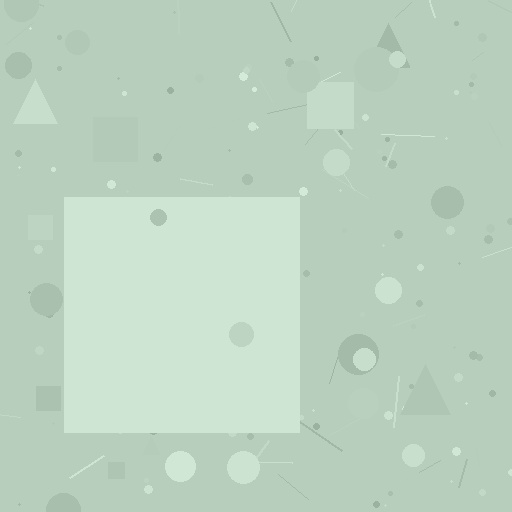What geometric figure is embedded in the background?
A square is embedded in the background.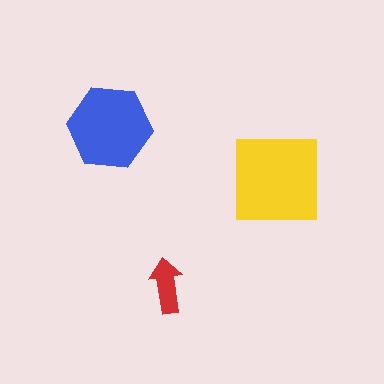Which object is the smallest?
The red arrow.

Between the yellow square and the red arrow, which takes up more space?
The yellow square.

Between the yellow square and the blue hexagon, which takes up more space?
The yellow square.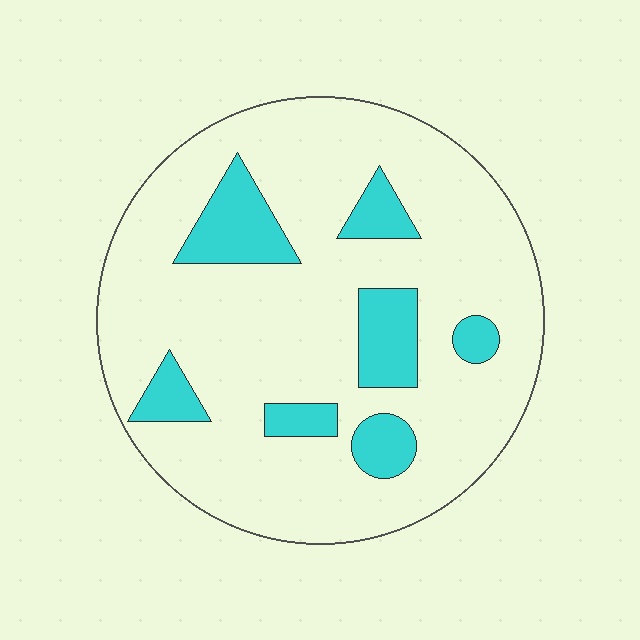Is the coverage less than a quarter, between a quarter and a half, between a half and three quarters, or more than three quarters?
Less than a quarter.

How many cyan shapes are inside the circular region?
7.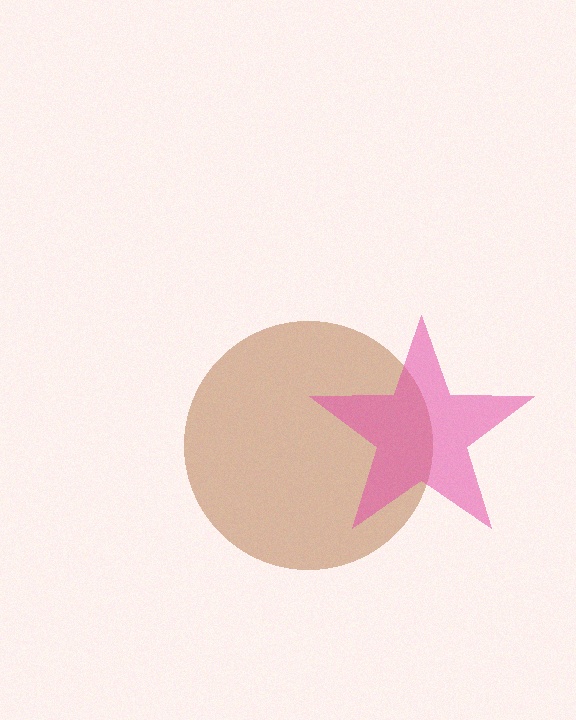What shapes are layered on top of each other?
The layered shapes are: a brown circle, a pink star.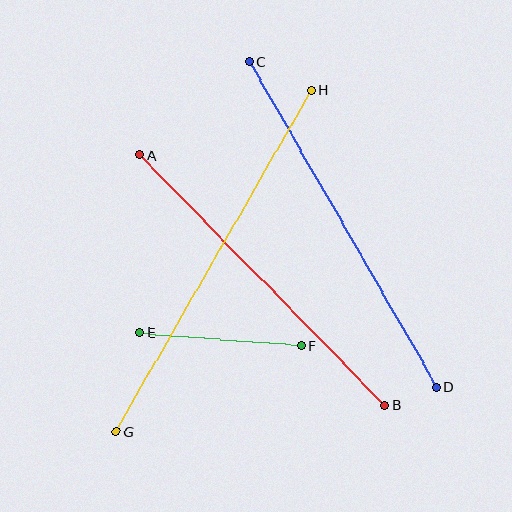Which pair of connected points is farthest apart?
Points G and H are farthest apart.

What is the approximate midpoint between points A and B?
The midpoint is at approximately (262, 280) pixels.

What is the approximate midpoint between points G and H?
The midpoint is at approximately (214, 261) pixels.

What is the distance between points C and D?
The distance is approximately 376 pixels.